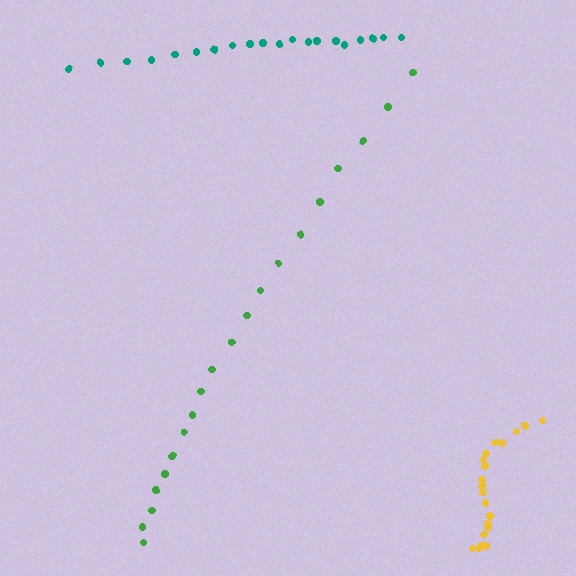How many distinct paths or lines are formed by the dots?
There are 3 distinct paths.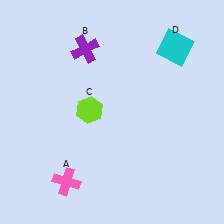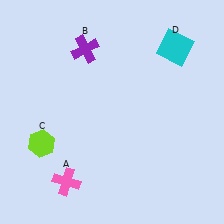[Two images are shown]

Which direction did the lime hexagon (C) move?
The lime hexagon (C) moved left.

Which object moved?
The lime hexagon (C) moved left.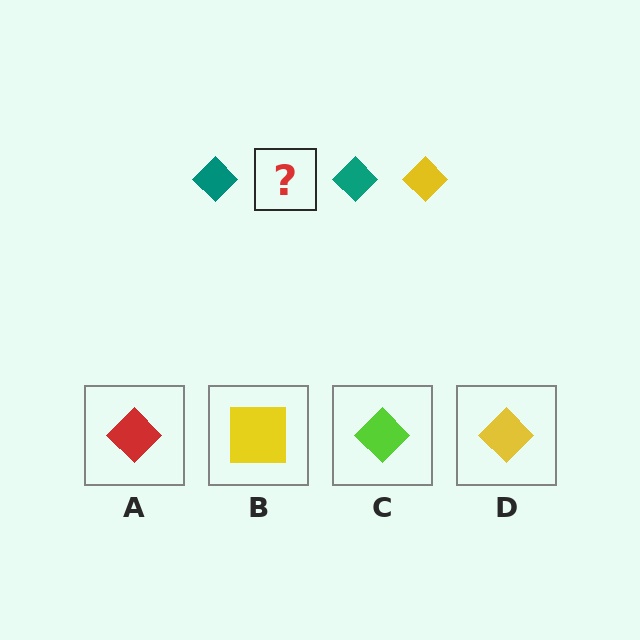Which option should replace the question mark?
Option D.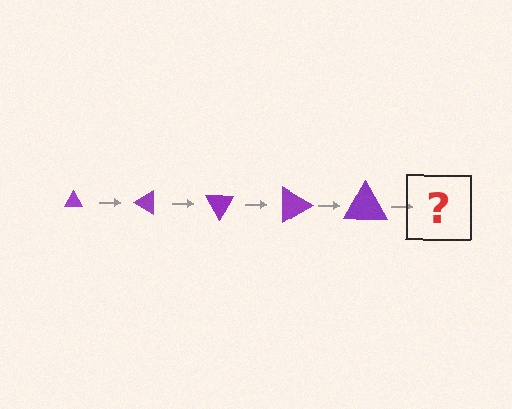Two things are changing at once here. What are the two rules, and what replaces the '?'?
The two rules are that the triangle grows larger each step and it rotates 30 degrees each step. The '?' should be a triangle, larger than the previous one and rotated 150 degrees from the start.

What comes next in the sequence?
The next element should be a triangle, larger than the previous one and rotated 150 degrees from the start.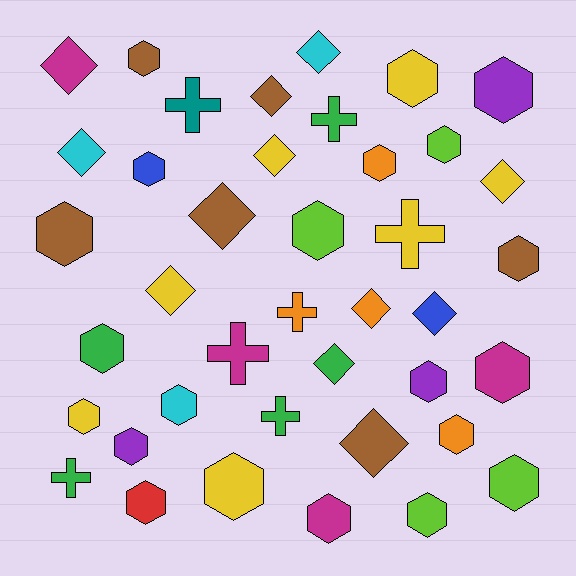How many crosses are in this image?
There are 7 crosses.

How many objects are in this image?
There are 40 objects.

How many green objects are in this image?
There are 5 green objects.